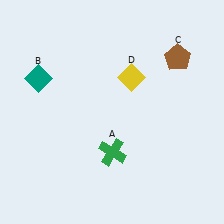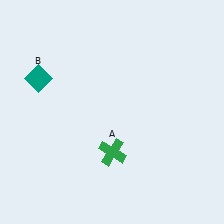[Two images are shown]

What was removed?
The brown pentagon (C), the yellow diamond (D) were removed in Image 2.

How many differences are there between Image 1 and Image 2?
There are 2 differences between the two images.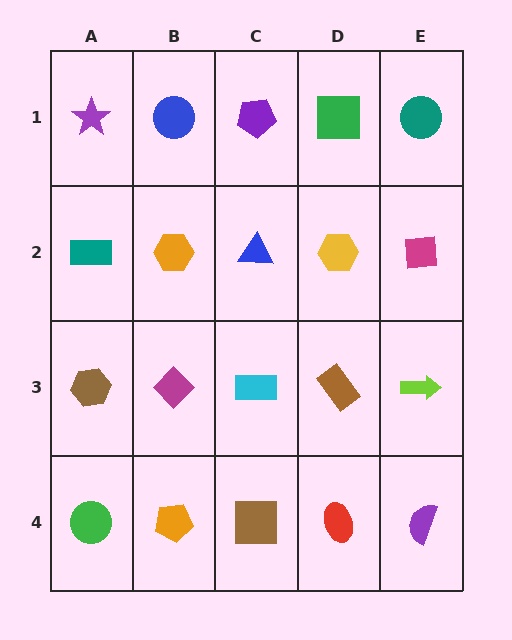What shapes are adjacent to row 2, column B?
A blue circle (row 1, column B), a magenta diamond (row 3, column B), a teal rectangle (row 2, column A), a blue triangle (row 2, column C).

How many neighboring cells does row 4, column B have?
3.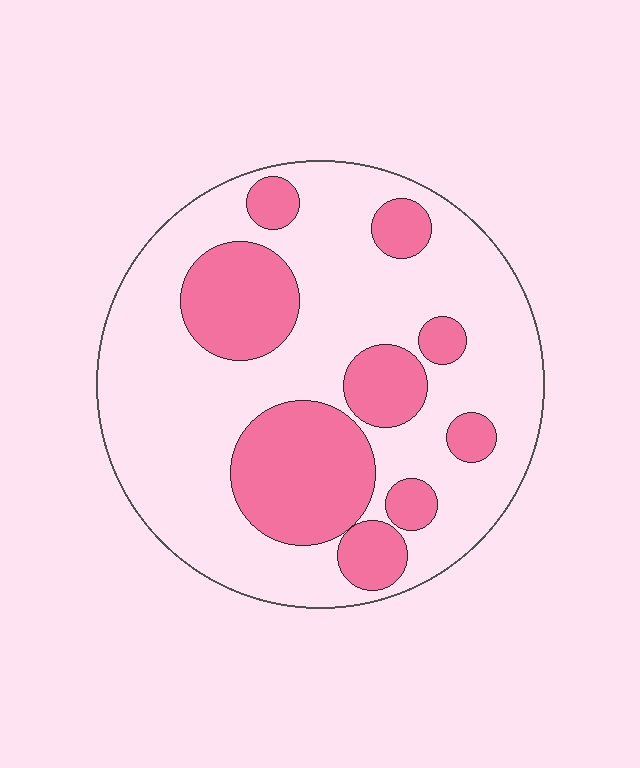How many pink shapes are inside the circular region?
9.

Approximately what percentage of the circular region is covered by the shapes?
Approximately 30%.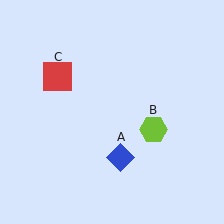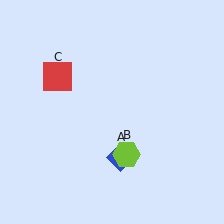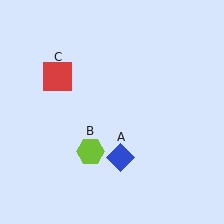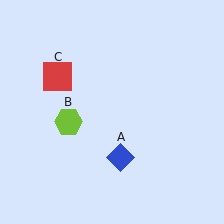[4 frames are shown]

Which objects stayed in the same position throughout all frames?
Blue diamond (object A) and red square (object C) remained stationary.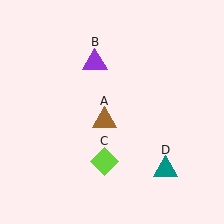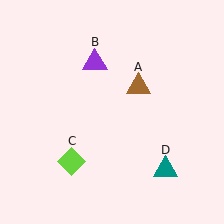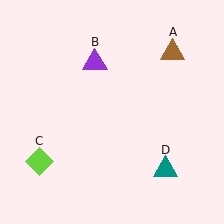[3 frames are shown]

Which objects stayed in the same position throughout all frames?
Purple triangle (object B) and teal triangle (object D) remained stationary.